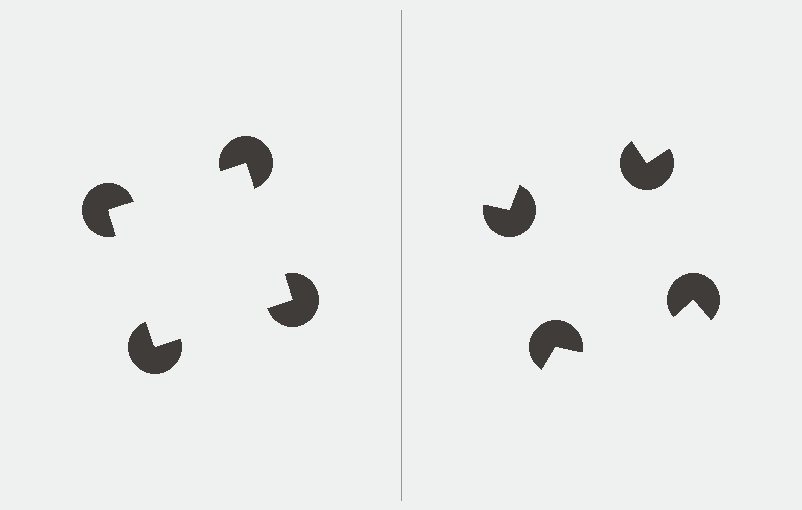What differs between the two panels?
The pac-man discs are positioned identically on both sides; only the wedge orientations differ. On the left they align to a square; on the right they are misaligned.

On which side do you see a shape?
An illusory square appears on the left side. On the right side the wedge cuts are rotated, so no coherent shape forms.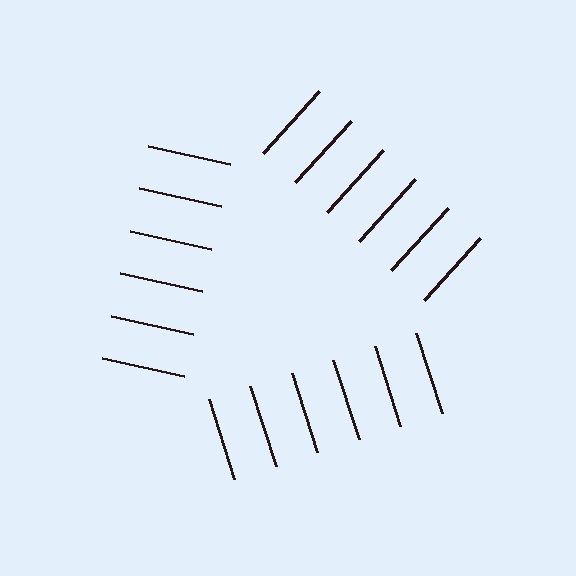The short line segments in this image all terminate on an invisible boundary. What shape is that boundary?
An illusory triangle — the line segments terminate on its edges but no continuous stroke is drawn.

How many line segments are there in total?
18 — 6 along each of the 3 edges.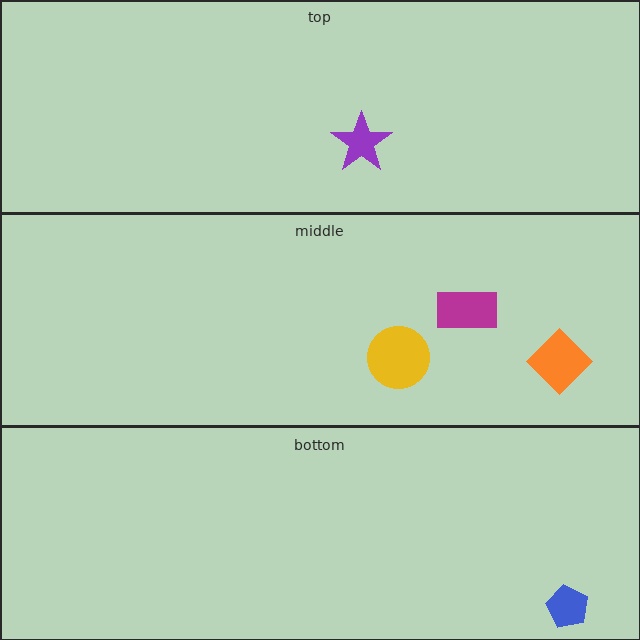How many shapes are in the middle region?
3.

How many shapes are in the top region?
1.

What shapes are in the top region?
The purple star.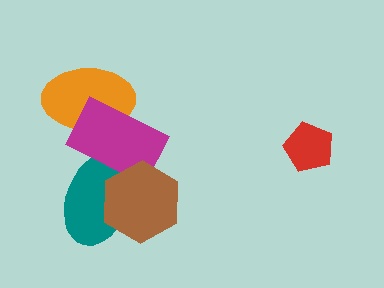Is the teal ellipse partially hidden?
Yes, it is partially covered by another shape.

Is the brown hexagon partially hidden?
No, no other shape covers it.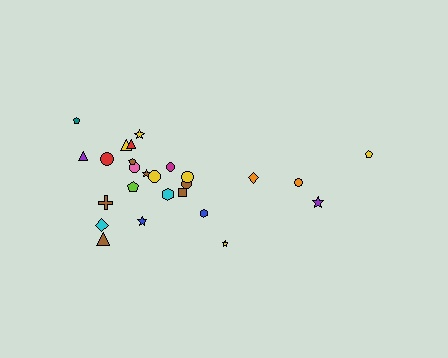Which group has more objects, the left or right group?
The left group.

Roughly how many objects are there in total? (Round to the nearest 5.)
Roughly 25 objects in total.